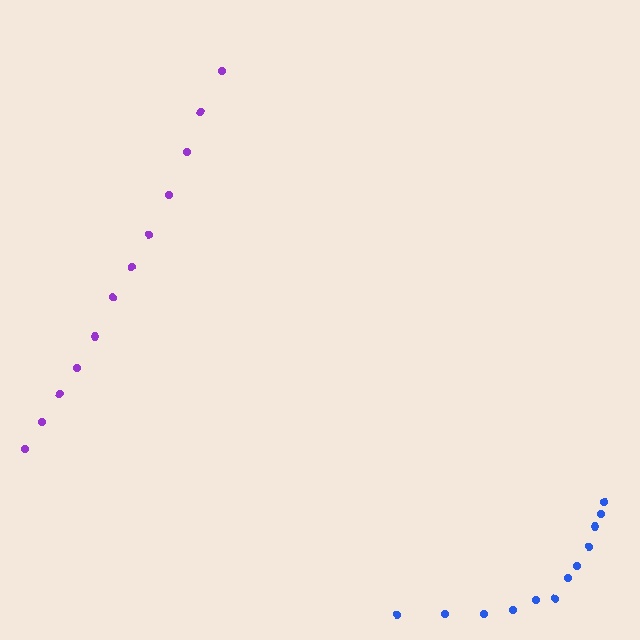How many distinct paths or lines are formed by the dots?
There are 2 distinct paths.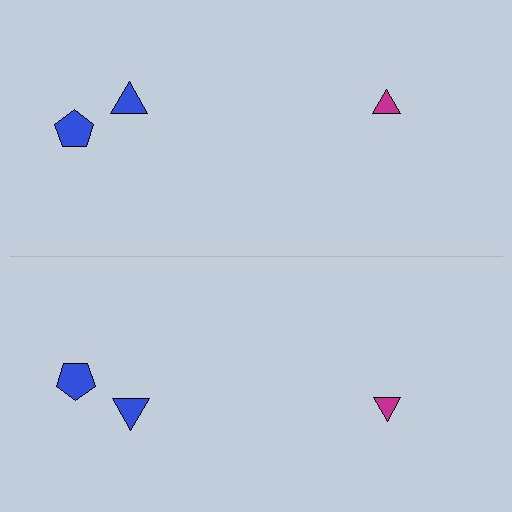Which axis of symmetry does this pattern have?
The pattern has a horizontal axis of symmetry running through the center of the image.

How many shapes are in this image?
There are 6 shapes in this image.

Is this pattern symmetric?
Yes, this pattern has bilateral (reflection) symmetry.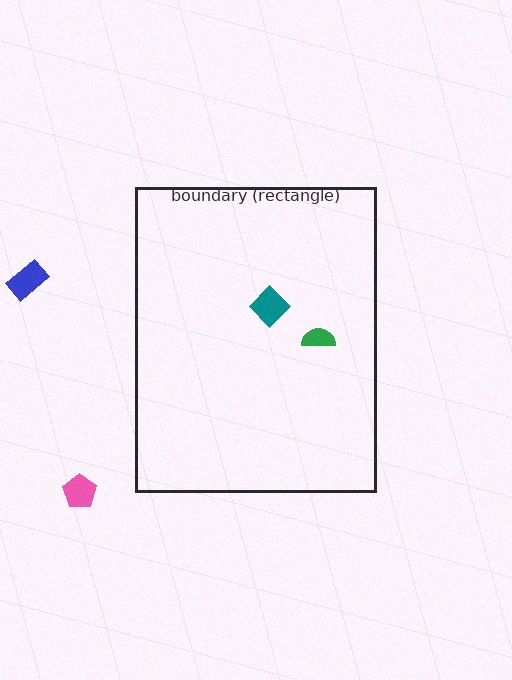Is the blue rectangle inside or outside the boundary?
Outside.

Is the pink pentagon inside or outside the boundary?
Outside.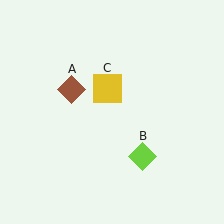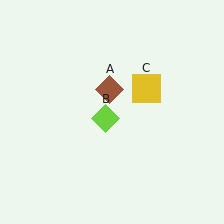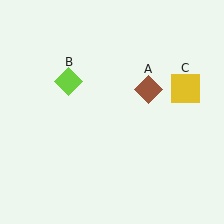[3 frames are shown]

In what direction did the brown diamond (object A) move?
The brown diamond (object A) moved right.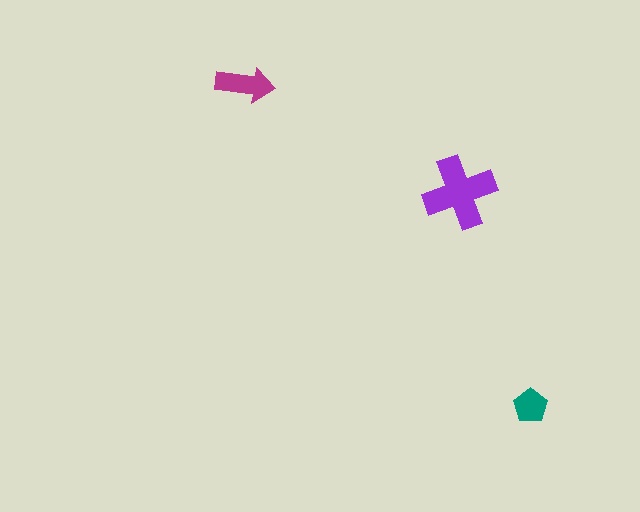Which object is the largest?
The purple cross.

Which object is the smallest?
The teal pentagon.